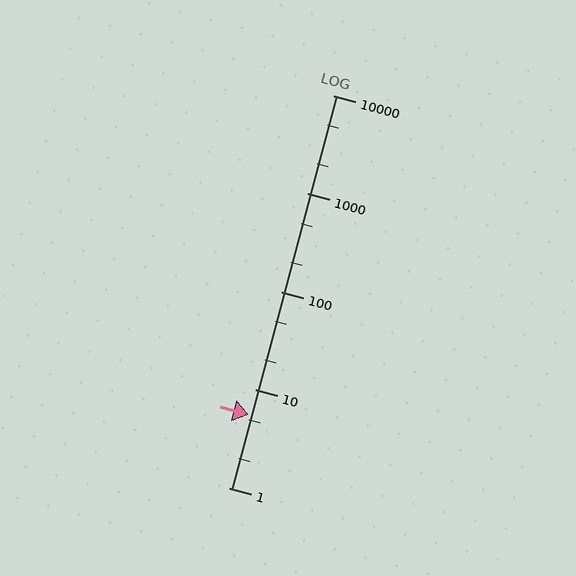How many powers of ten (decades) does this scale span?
The scale spans 4 decades, from 1 to 10000.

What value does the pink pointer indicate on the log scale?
The pointer indicates approximately 5.5.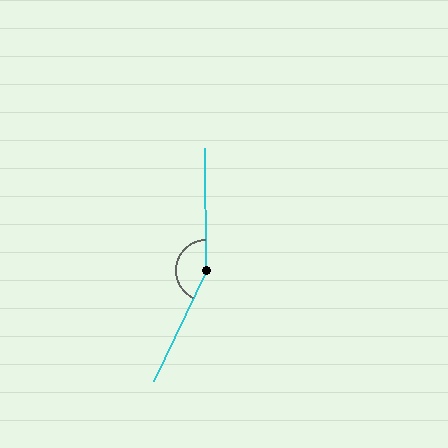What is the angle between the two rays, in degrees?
Approximately 154 degrees.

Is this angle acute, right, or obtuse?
It is obtuse.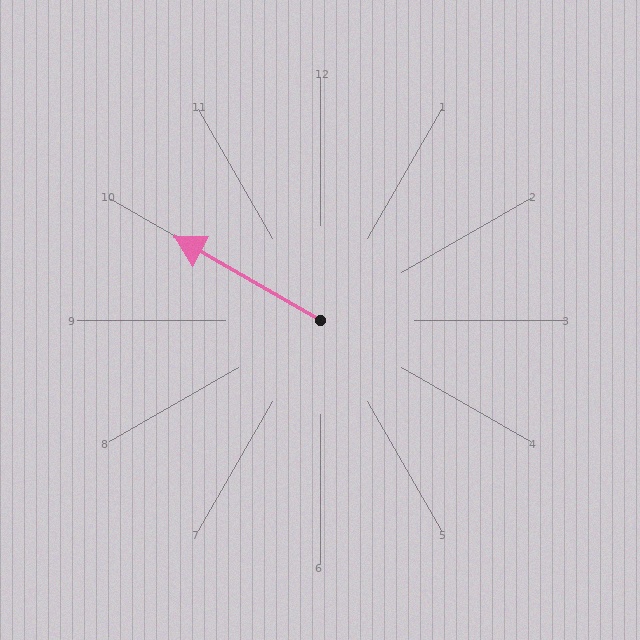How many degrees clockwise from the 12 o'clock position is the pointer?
Approximately 300 degrees.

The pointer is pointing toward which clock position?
Roughly 10 o'clock.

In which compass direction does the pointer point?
Northwest.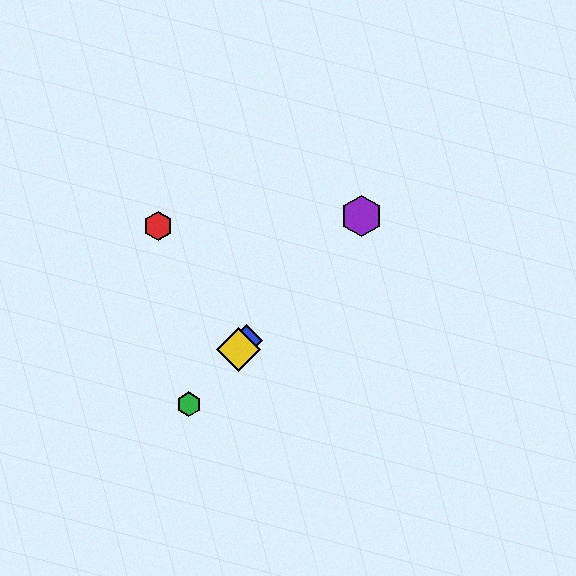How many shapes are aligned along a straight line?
4 shapes (the blue diamond, the green hexagon, the yellow diamond, the purple hexagon) are aligned along a straight line.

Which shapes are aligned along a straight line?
The blue diamond, the green hexagon, the yellow diamond, the purple hexagon are aligned along a straight line.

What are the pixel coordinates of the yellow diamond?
The yellow diamond is at (239, 350).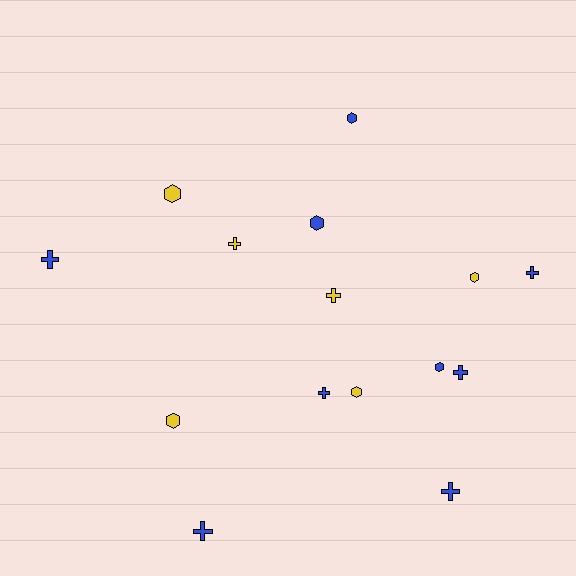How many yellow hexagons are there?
There are 4 yellow hexagons.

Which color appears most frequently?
Blue, with 9 objects.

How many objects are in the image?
There are 15 objects.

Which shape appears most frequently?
Cross, with 8 objects.